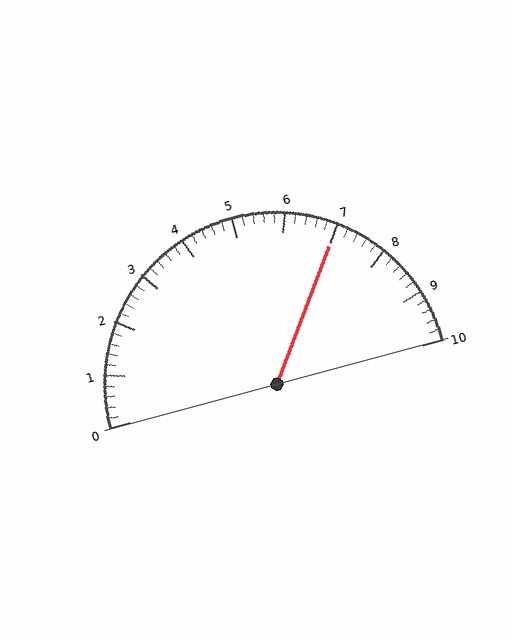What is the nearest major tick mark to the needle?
The nearest major tick mark is 7.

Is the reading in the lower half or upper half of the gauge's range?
The reading is in the upper half of the range (0 to 10).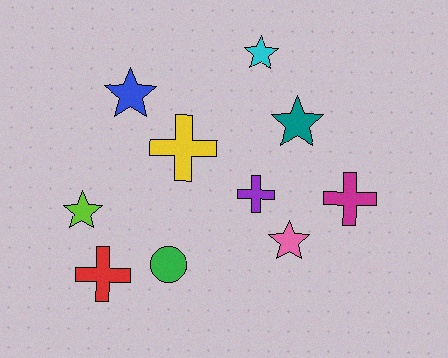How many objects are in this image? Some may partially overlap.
There are 10 objects.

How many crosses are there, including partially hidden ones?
There are 4 crosses.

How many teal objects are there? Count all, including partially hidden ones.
There is 1 teal object.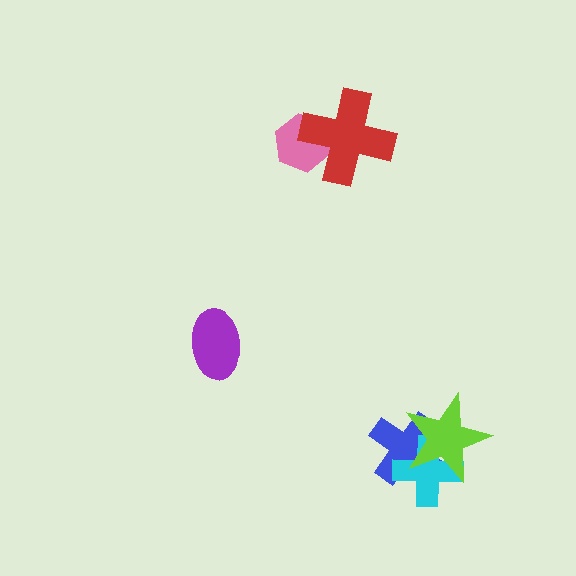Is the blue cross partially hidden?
Yes, it is partially covered by another shape.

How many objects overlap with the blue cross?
2 objects overlap with the blue cross.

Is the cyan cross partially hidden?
Yes, it is partially covered by another shape.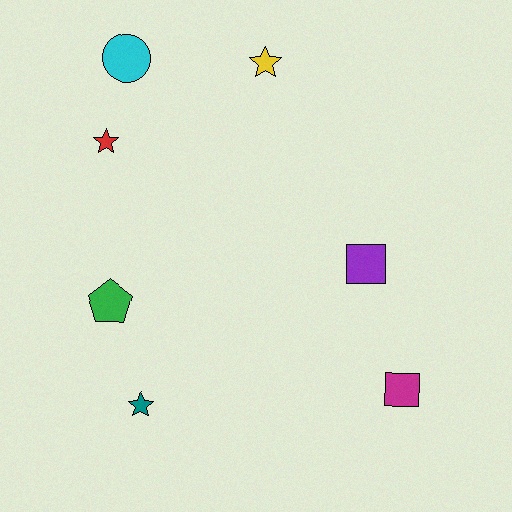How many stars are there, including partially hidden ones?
There are 3 stars.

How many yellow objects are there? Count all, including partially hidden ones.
There is 1 yellow object.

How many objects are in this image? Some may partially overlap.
There are 7 objects.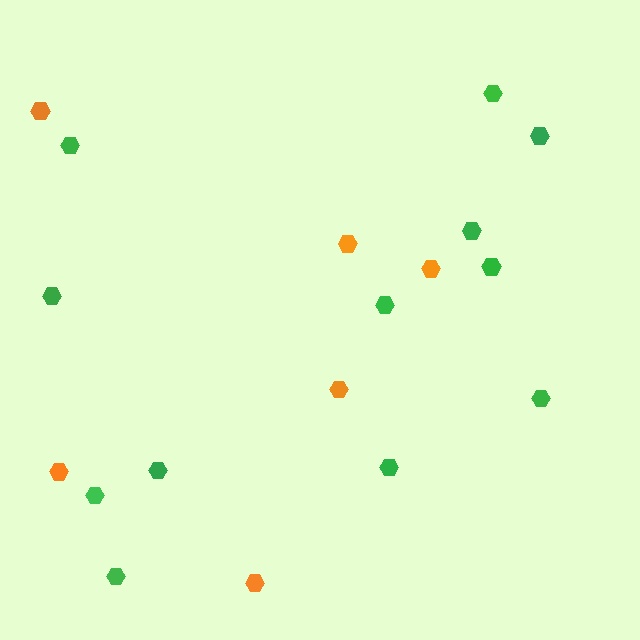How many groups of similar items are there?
There are 2 groups: one group of orange hexagons (6) and one group of green hexagons (12).